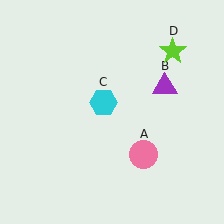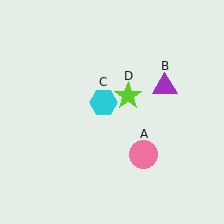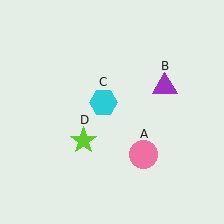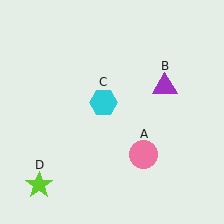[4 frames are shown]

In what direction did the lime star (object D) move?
The lime star (object D) moved down and to the left.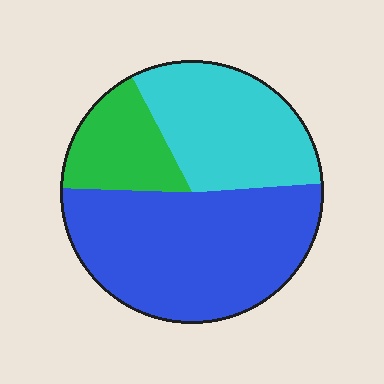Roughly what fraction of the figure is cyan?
Cyan covers roughly 30% of the figure.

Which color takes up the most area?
Blue, at roughly 50%.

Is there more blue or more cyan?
Blue.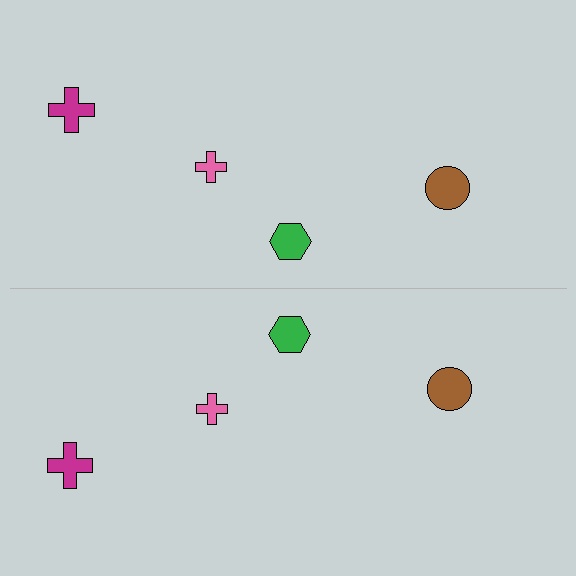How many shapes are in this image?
There are 8 shapes in this image.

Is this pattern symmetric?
Yes, this pattern has bilateral (reflection) symmetry.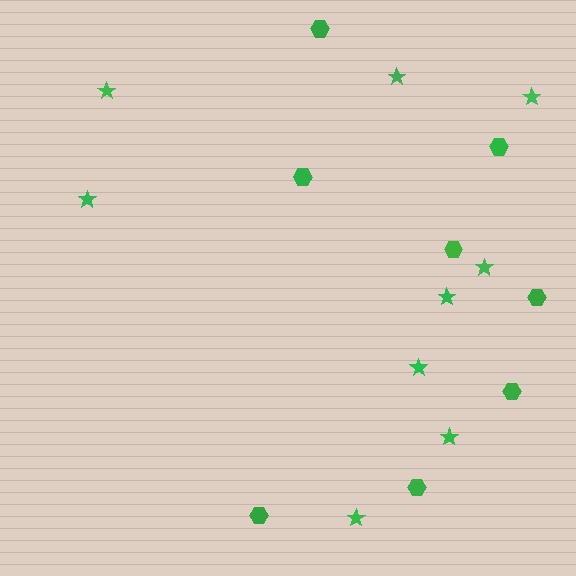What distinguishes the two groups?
There are 2 groups: one group of hexagons (8) and one group of stars (9).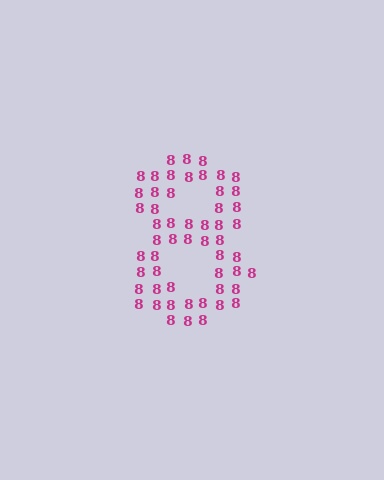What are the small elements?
The small elements are digit 8's.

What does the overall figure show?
The overall figure shows the digit 8.